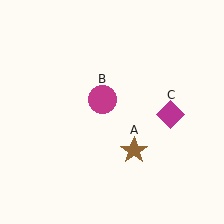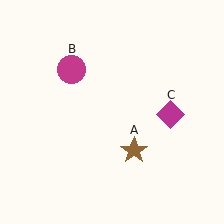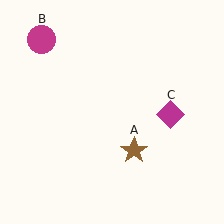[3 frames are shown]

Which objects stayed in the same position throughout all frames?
Brown star (object A) and magenta diamond (object C) remained stationary.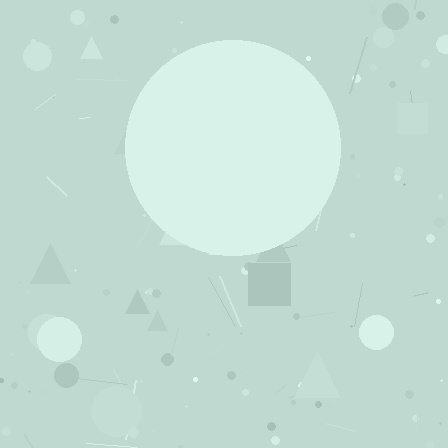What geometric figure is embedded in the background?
A circle is embedded in the background.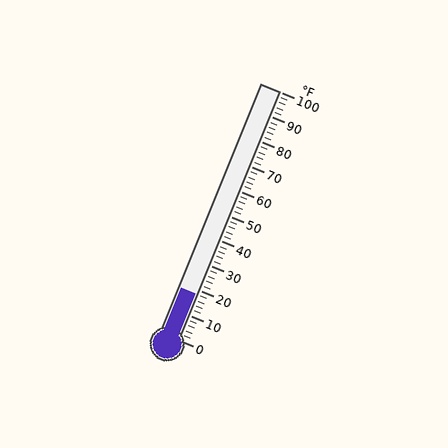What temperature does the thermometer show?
The thermometer shows approximately 18°F.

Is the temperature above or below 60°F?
The temperature is below 60°F.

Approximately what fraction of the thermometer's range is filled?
The thermometer is filled to approximately 20% of its range.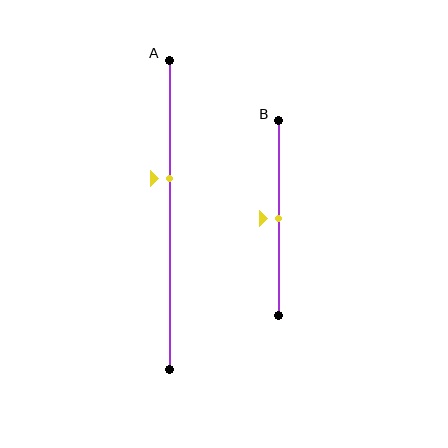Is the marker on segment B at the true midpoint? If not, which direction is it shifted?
Yes, the marker on segment B is at the true midpoint.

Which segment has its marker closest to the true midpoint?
Segment B has its marker closest to the true midpoint.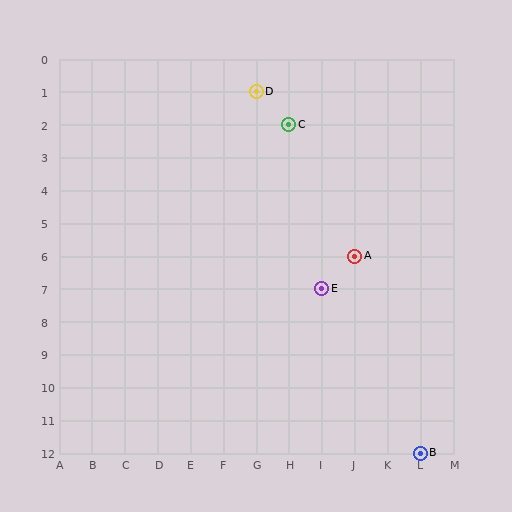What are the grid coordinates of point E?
Point E is at grid coordinates (I, 7).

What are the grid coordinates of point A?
Point A is at grid coordinates (J, 6).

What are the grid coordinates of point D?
Point D is at grid coordinates (G, 1).